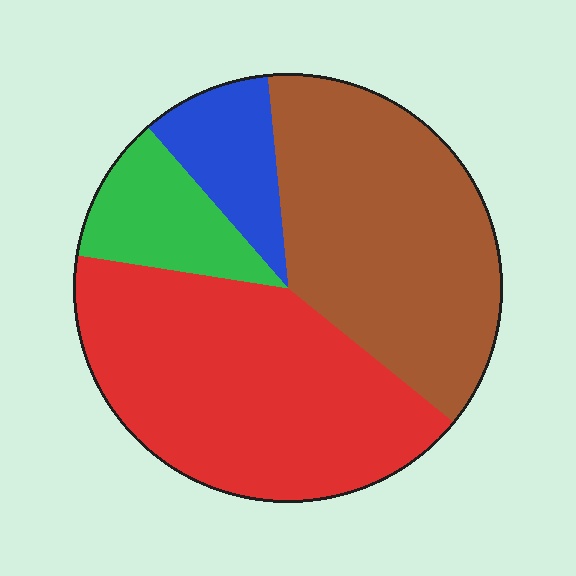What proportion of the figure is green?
Green takes up less than a sixth of the figure.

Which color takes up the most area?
Red, at roughly 40%.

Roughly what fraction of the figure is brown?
Brown covers 37% of the figure.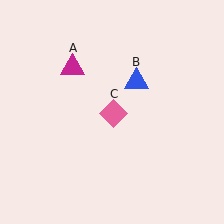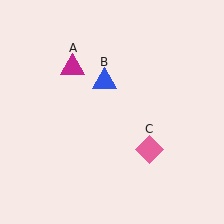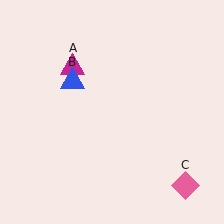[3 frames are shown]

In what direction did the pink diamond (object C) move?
The pink diamond (object C) moved down and to the right.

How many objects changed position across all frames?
2 objects changed position: blue triangle (object B), pink diamond (object C).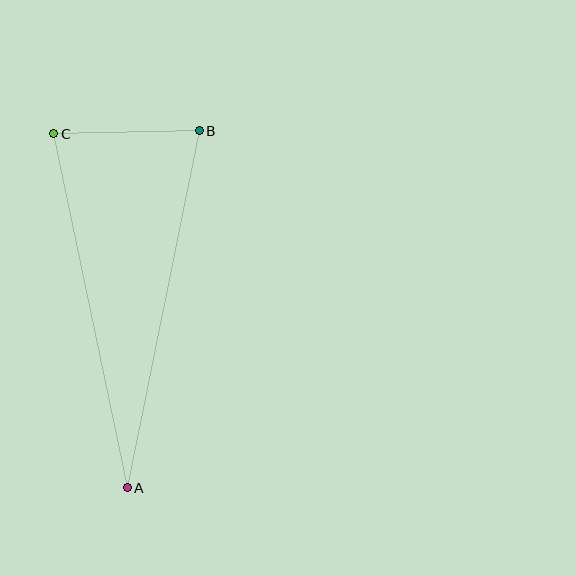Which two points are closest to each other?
Points B and C are closest to each other.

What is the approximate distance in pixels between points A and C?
The distance between A and C is approximately 362 pixels.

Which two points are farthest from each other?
Points A and B are farthest from each other.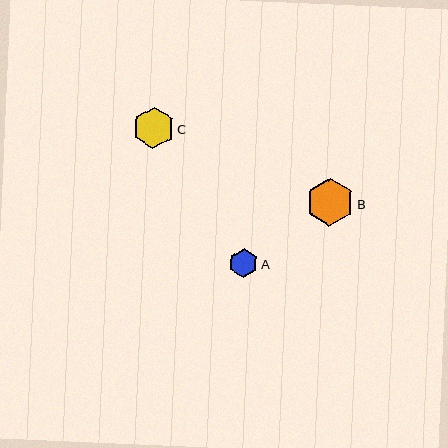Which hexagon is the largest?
Hexagon B is the largest with a size of approximately 48 pixels.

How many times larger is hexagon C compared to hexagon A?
Hexagon C is approximately 1.4 times the size of hexagon A.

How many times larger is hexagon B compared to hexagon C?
Hexagon B is approximately 1.2 times the size of hexagon C.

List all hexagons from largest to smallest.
From largest to smallest: B, C, A.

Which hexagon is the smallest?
Hexagon A is the smallest with a size of approximately 29 pixels.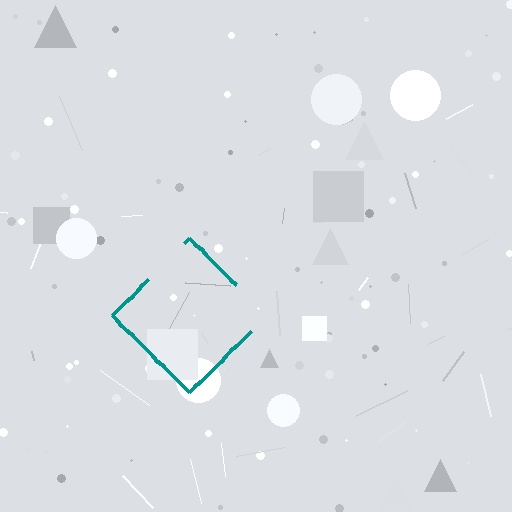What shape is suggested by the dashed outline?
The dashed outline suggests a diamond.